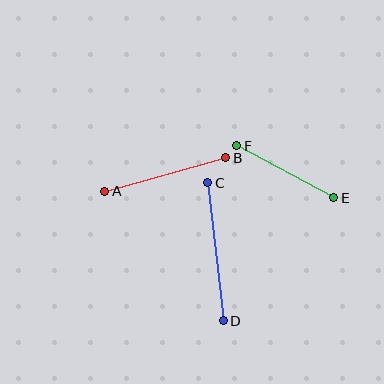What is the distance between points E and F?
The distance is approximately 110 pixels.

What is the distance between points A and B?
The distance is approximately 125 pixels.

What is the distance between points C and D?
The distance is approximately 139 pixels.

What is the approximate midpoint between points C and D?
The midpoint is at approximately (216, 252) pixels.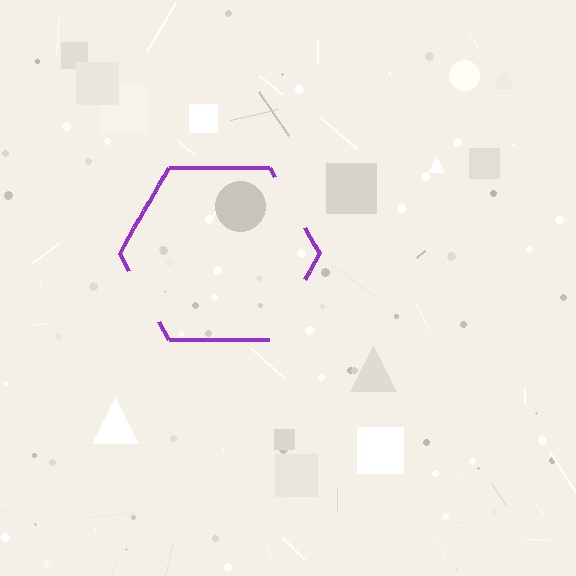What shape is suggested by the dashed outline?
The dashed outline suggests a hexagon.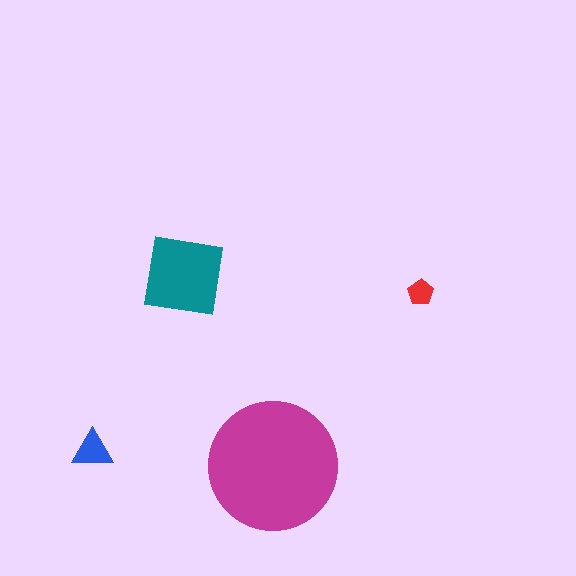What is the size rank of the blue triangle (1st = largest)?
3rd.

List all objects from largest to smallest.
The magenta circle, the teal square, the blue triangle, the red pentagon.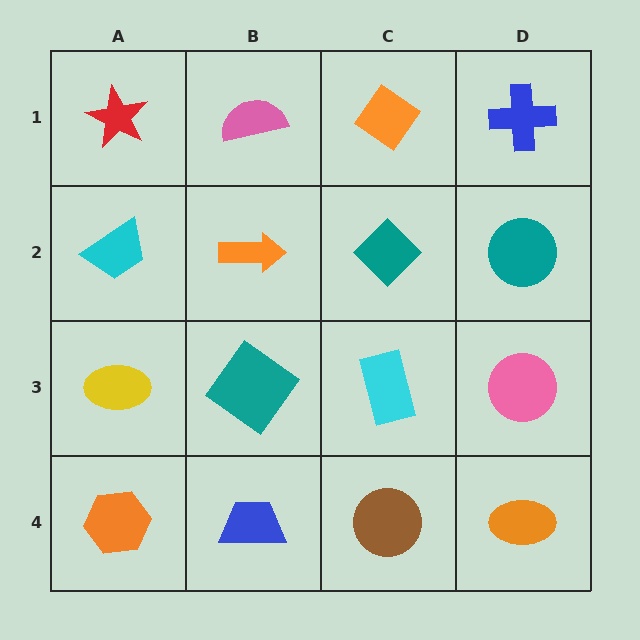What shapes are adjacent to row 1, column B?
An orange arrow (row 2, column B), a red star (row 1, column A), an orange diamond (row 1, column C).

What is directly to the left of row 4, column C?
A blue trapezoid.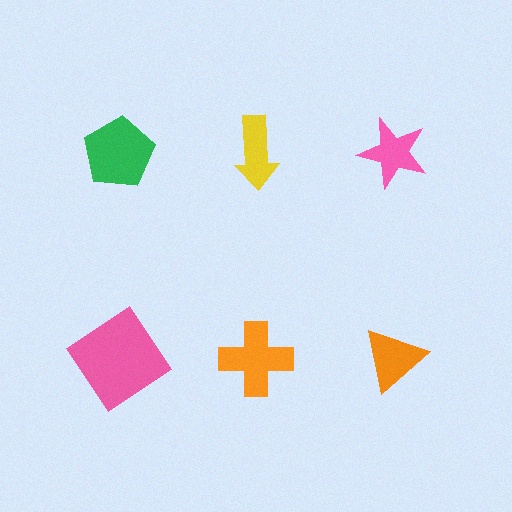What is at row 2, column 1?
A pink diamond.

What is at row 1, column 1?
A green pentagon.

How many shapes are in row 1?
3 shapes.